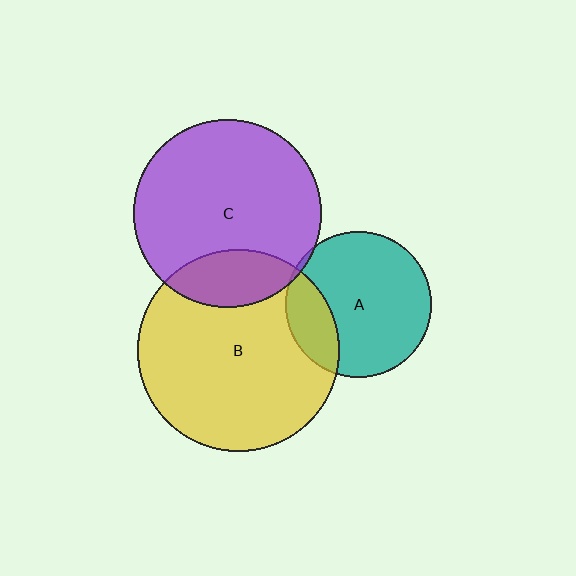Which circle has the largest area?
Circle B (yellow).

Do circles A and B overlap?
Yes.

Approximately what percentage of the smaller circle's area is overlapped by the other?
Approximately 20%.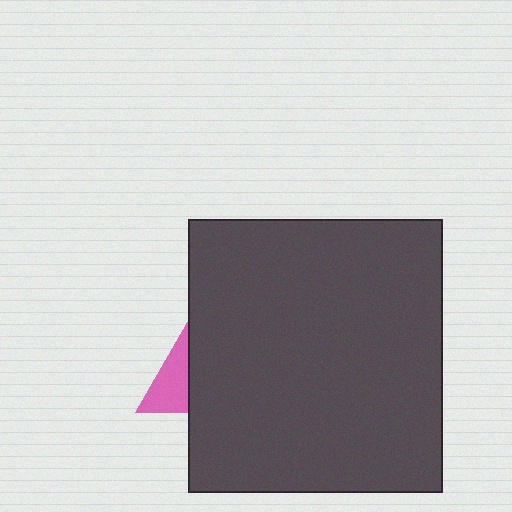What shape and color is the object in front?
The object in front is a dark gray rectangle.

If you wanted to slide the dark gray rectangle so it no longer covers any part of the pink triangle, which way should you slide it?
Slide it right — that is the most direct way to separate the two shapes.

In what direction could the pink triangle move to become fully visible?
The pink triangle could move left. That would shift it out from behind the dark gray rectangle entirely.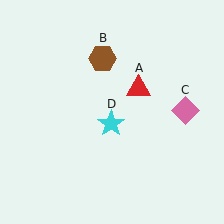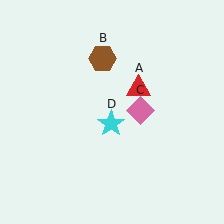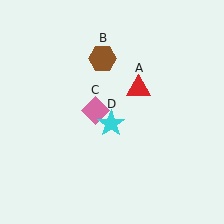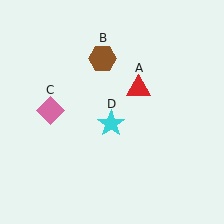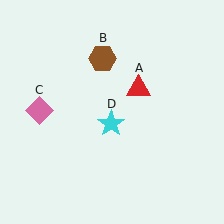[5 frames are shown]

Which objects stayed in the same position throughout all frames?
Red triangle (object A) and brown hexagon (object B) and cyan star (object D) remained stationary.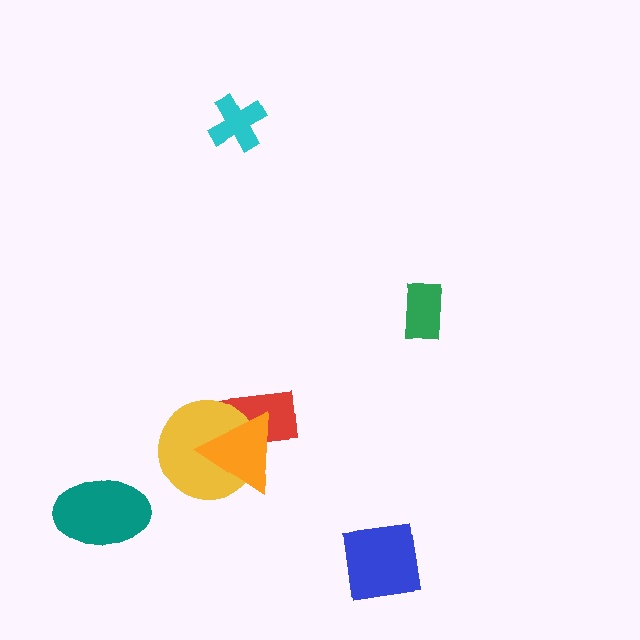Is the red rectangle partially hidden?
Yes, it is partially covered by another shape.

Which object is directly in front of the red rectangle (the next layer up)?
The yellow circle is directly in front of the red rectangle.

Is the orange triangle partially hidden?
No, no other shape covers it.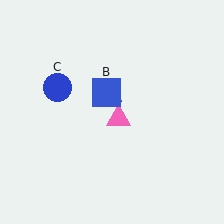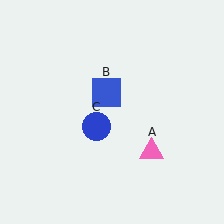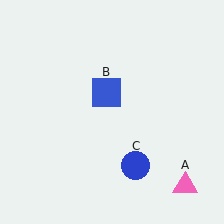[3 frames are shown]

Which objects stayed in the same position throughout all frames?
Blue square (object B) remained stationary.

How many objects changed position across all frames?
2 objects changed position: pink triangle (object A), blue circle (object C).